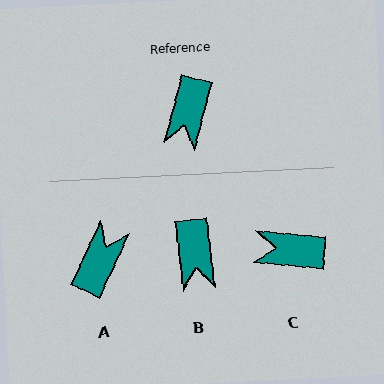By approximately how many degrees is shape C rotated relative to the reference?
Approximately 80 degrees clockwise.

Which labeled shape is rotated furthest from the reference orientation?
A, about 169 degrees away.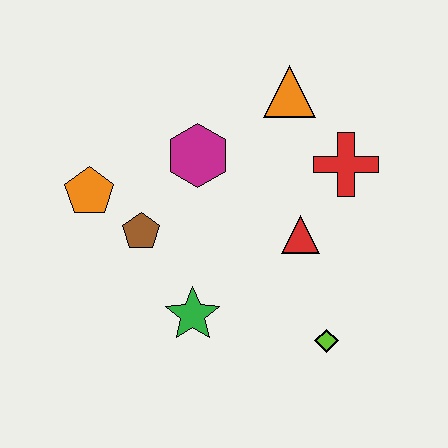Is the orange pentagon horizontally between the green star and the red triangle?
No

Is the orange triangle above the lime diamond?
Yes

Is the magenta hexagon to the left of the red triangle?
Yes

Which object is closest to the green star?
The brown pentagon is closest to the green star.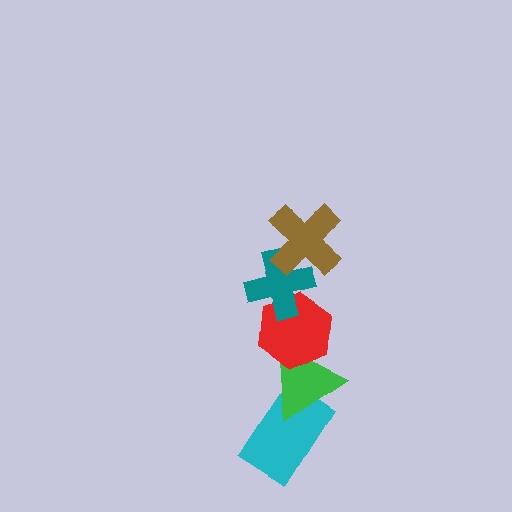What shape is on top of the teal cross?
The brown cross is on top of the teal cross.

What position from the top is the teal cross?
The teal cross is 2nd from the top.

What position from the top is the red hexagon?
The red hexagon is 3rd from the top.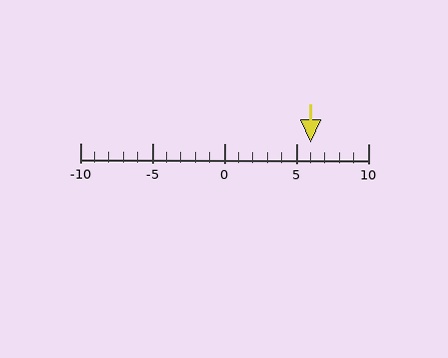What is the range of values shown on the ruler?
The ruler shows values from -10 to 10.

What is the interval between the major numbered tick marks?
The major tick marks are spaced 5 units apart.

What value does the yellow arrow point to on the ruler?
The yellow arrow points to approximately 6.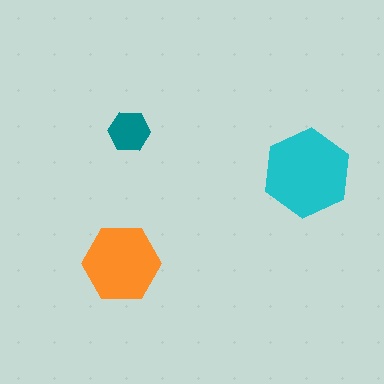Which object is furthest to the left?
The orange hexagon is leftmost.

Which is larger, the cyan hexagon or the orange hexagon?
The cyan one.